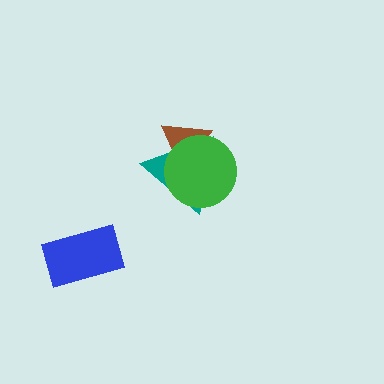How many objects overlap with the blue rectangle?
0 objects overlap with the blue rectangle.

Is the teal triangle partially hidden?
Yes, it is partially covered by another shape.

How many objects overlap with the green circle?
2 objects overlap with the green circle.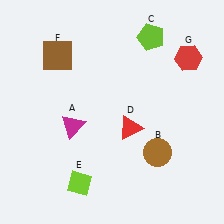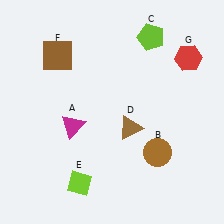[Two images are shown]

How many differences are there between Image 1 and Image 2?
There is 1 difference between the two images.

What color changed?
The triangle (D) changed from red in Image 1 to brown in Image 2.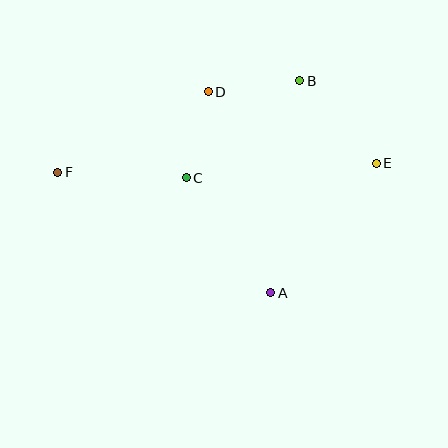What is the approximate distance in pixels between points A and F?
The distance between A and F is approximately 245 pixels.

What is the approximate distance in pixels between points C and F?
The distance between C and F is approximately 129 pixels.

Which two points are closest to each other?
Points C and D are closest to each other.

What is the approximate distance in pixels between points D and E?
The distance between D and E is approximately 182 pixels.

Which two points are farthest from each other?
Points E and F are farthest from each other.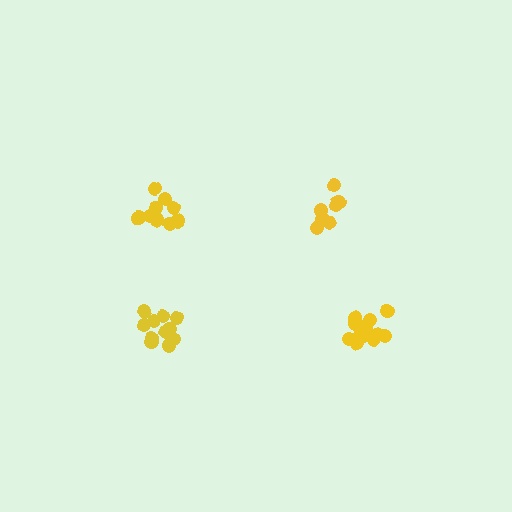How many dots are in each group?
Group 1: 9 dots, Group 2: 13 dots, Group 3: 9 dots, Group 4: 11 dots (42 total).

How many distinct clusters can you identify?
There are 4 distinct clusters.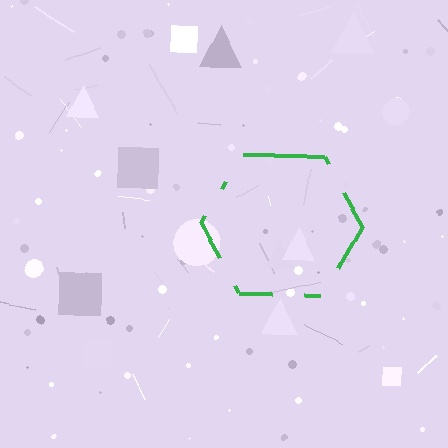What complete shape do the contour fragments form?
The contour fragments form a hexagon.